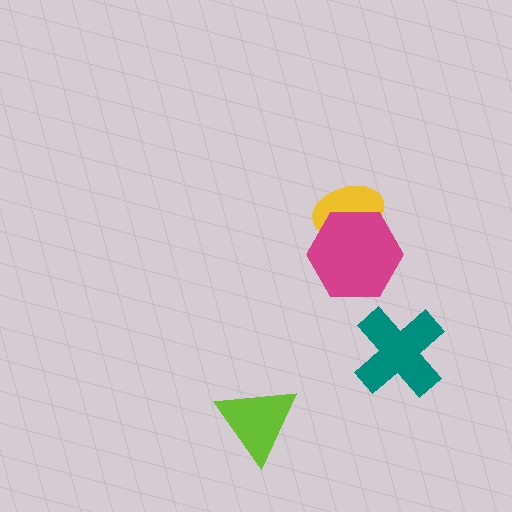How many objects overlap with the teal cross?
0 objects overlap with the teal cross.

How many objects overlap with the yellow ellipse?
1 object overlaps with the yellow ellipse.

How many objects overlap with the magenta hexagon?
1 object overlaps with the magenta hexagon.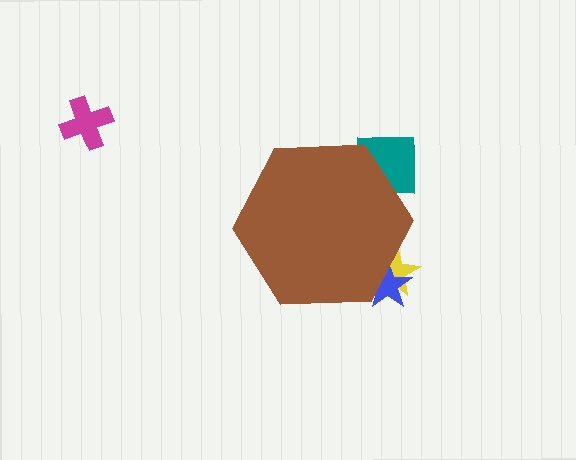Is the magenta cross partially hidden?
No, the magenta cross is fully visible.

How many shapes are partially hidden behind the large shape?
3 shapes are partially hidden.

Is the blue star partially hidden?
Yes, the blue star is partially hidden behind the brown hexagon.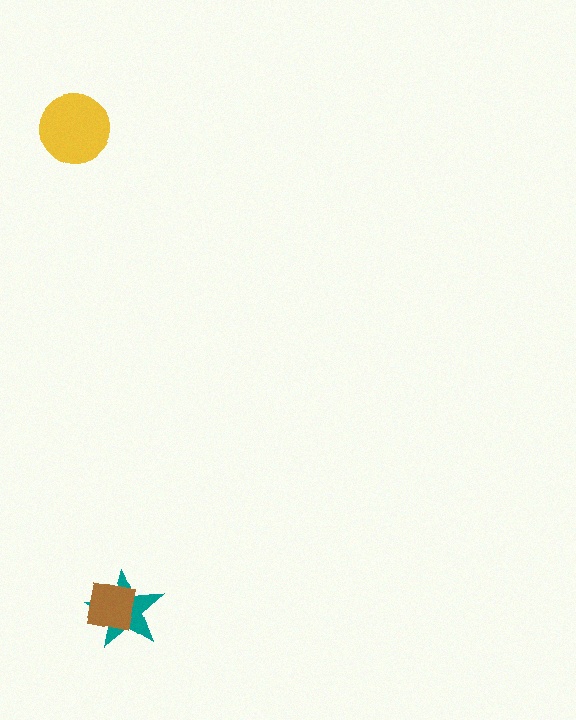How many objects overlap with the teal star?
1 object overlaps with the teal star.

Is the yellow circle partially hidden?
No, no other shape covers it.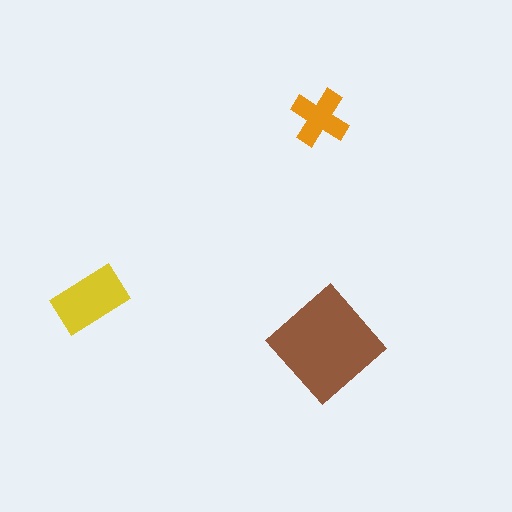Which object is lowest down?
The brown diamond is bottommost.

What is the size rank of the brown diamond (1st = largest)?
1st.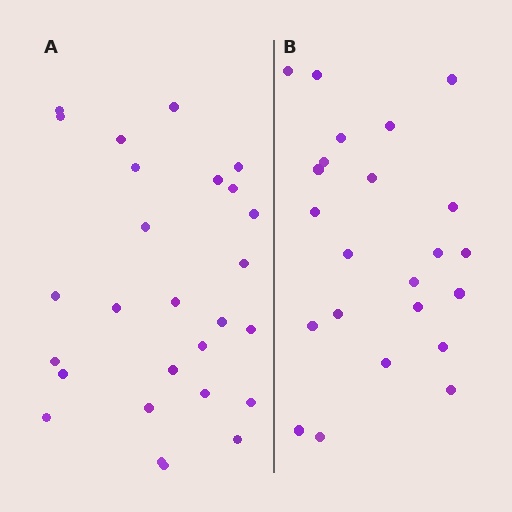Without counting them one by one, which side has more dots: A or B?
Region A (the left region) has more dots.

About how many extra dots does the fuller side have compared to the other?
Region A has about 4 more dots than region B.